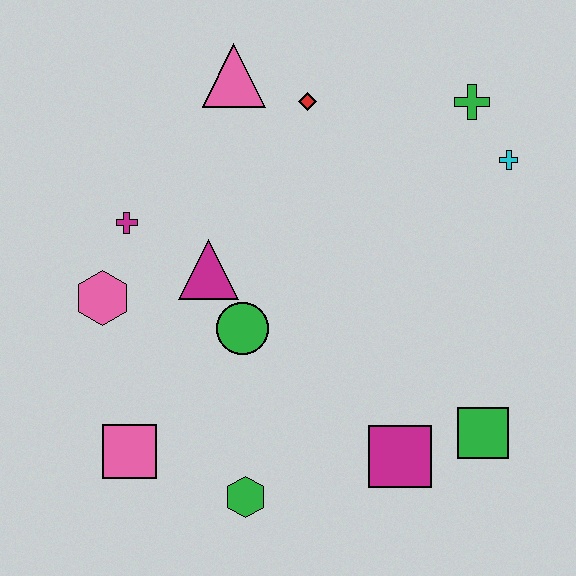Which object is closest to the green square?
The magenta square is closest to the green square.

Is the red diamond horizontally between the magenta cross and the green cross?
Yes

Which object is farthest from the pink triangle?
The green square is farthest from the pink triangle.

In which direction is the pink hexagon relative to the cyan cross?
The pink hexagon is to the left of the cyan cross.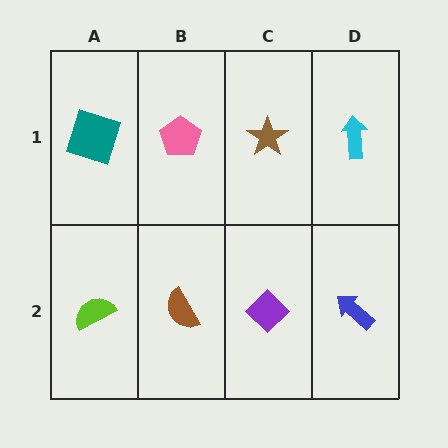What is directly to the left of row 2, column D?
A purple diamond.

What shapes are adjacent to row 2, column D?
A cyan arrow (row 1, column D), a purple diamond (row 2, column C).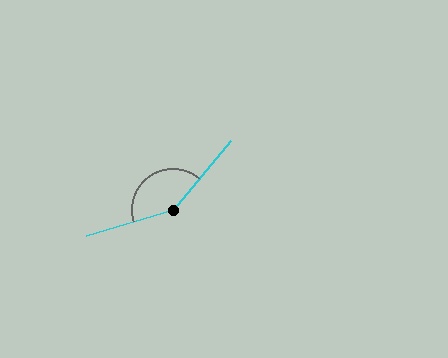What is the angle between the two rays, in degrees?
Approximately 147 degrees.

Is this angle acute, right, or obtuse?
It is obtuse.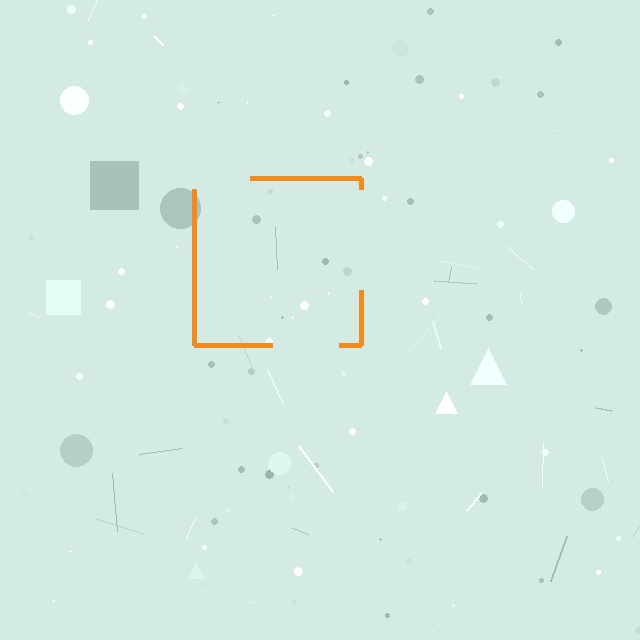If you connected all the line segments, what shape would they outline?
They would outline a square.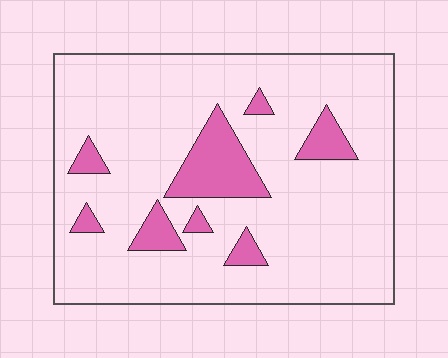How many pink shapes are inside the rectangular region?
8.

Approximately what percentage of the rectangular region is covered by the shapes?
Approximately 15%.